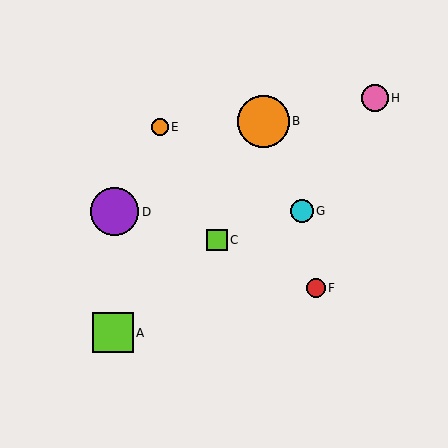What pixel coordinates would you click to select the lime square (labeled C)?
Click at (217, 240) to select the lime square C.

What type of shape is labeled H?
Shape H is a pink circle.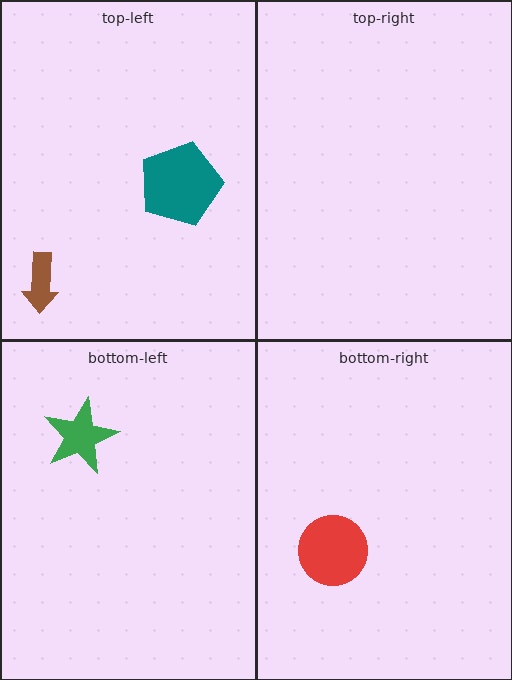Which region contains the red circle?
The bottom-right region.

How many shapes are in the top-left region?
2.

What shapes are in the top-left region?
The brown arrow, the teal pentagon.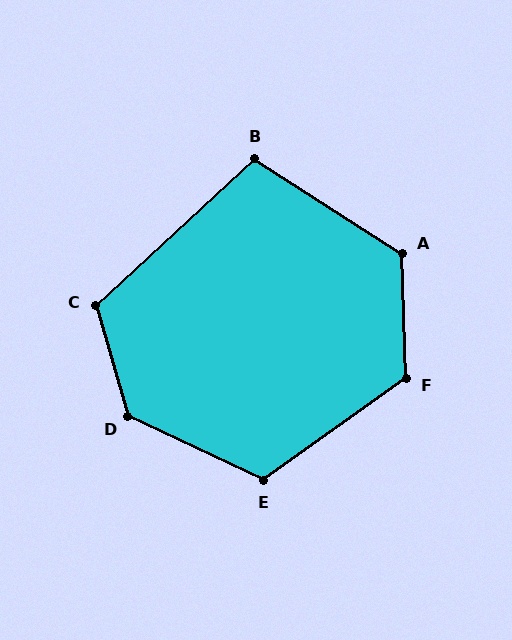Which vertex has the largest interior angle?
D, at approximately 131 degrees.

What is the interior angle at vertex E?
Approximately 119 degrees (obtuse).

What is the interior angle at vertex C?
Approximately 117 degrees (obtuse).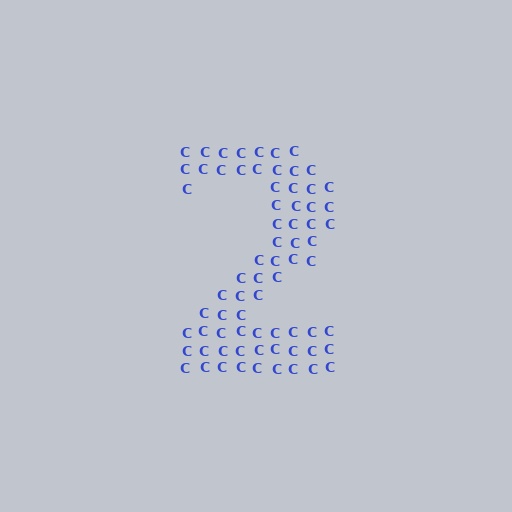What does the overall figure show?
The overall figure shows the digit 2.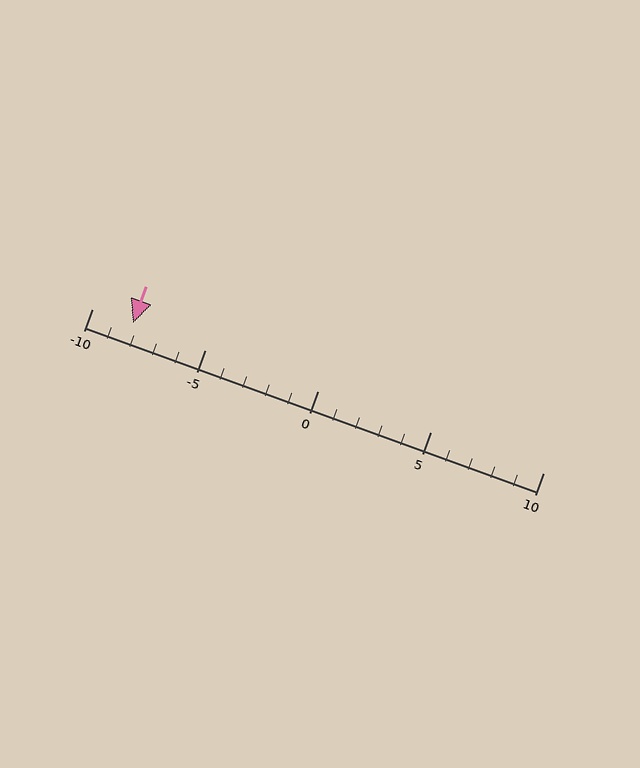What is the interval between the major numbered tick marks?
The major tick marks are spaced 5 units apart.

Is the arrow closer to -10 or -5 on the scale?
The arrow is closer to -10.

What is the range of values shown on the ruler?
The ruler shows values from -10 to 10.